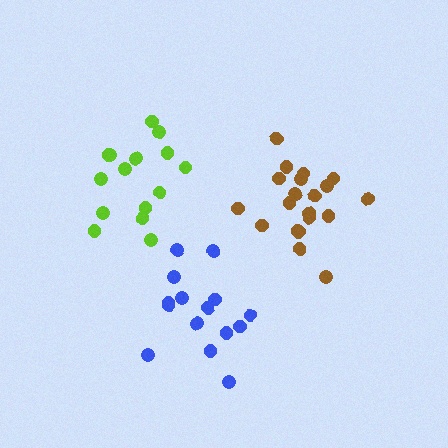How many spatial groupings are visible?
There are 3 spatial groupings.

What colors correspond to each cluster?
The clusters are colored: blue, lime, brown.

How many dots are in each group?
Group 1: 15 dots, Group 2: 15 dots, Group 3: 21 dots (51 total).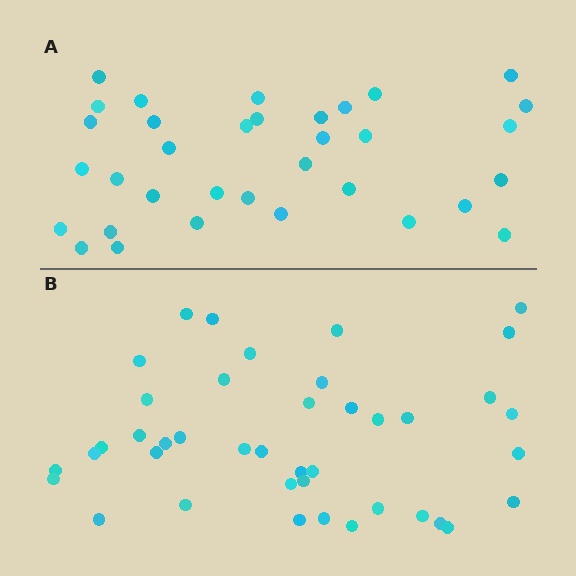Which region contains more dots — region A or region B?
Region B (the bottom region) has more dots.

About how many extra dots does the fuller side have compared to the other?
Region B has roughly 8 or so more dots than region A.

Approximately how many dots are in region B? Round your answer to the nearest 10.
About 40 dots. (The exact count is 41, which rounds to 40.)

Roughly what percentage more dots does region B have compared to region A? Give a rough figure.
About 20% more.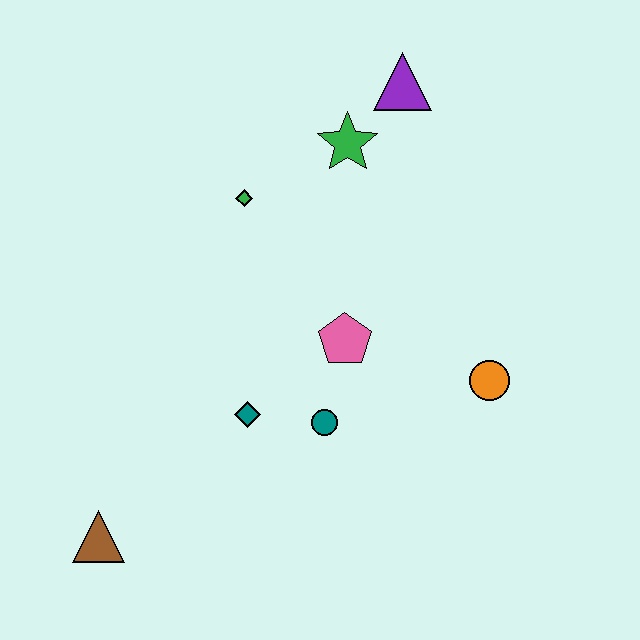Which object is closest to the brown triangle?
The teal diamond is closest to the brown triangle.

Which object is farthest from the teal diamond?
The purple triangle is farthest from the teal diamond.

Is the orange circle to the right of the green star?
Yes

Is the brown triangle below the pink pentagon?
Yes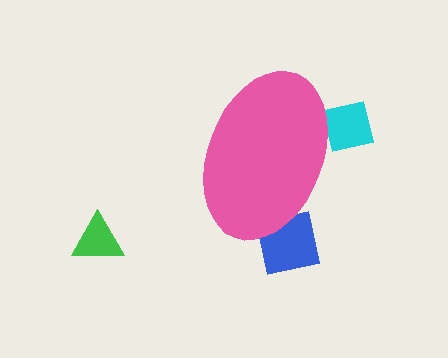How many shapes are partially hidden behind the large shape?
2 shapes are partially hidden.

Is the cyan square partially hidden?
Yes, the cyan square is partially hidden behind the pink ellipse.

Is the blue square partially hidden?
Yes, the blue square is partially hidden behind the pink ellipse.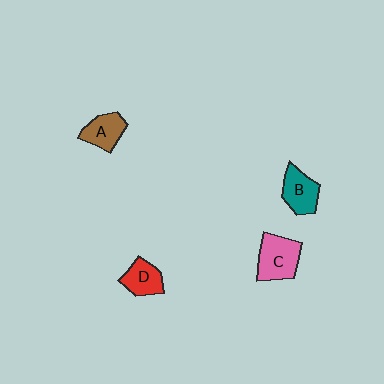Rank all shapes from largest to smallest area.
From largest to smallest: C (pink), B (teal), A (brown), D (red).